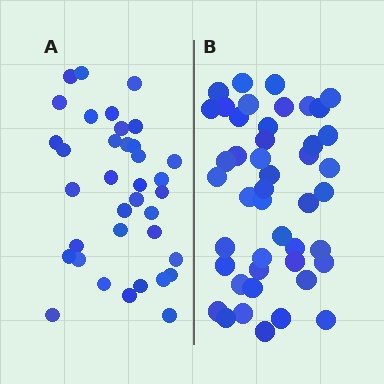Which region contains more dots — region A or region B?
Region B (the right region) has more dots.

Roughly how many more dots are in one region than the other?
Region B has roughly 8 or so more dots than region A.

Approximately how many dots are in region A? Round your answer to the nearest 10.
About 40 dots. (The exact count is 36, which rounds to 40.)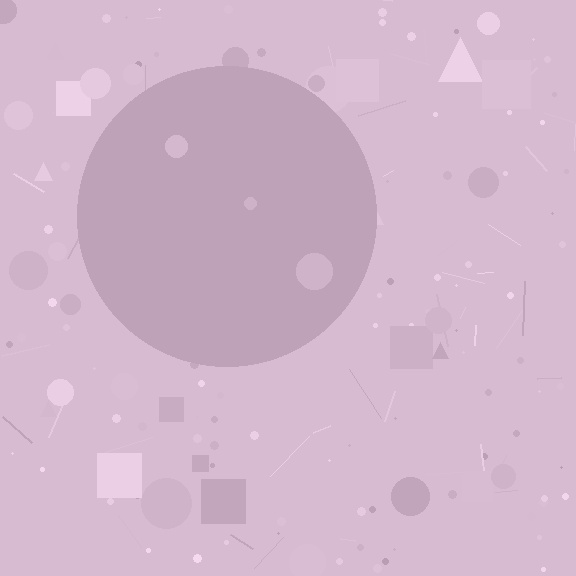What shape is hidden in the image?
A circle is hidden in the image.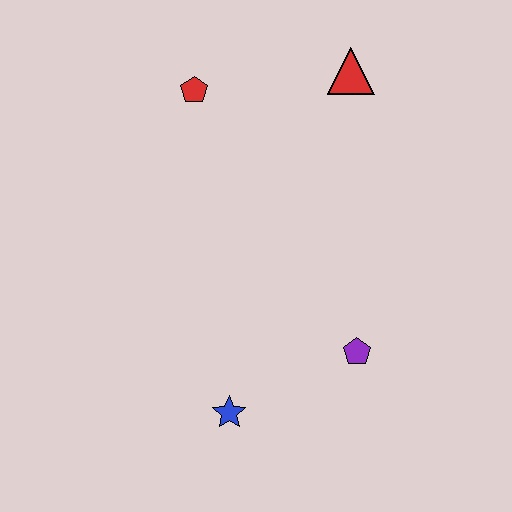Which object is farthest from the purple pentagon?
The red pentagon is farthest from the purple pentagon.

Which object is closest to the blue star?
The purple pentagon is closest to the blue star.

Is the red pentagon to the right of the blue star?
No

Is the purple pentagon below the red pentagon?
Yes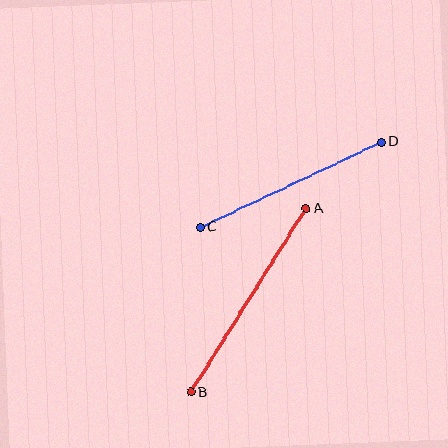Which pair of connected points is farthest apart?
Points A and B are farthest apart.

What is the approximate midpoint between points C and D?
The midpoint is at approximately (291, 185) pixels.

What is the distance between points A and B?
The distance is approximately 216 pixels.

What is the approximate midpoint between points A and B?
The midpoint is at approximately (249, 300) pixels.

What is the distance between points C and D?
The distance is approximately 200 pixels.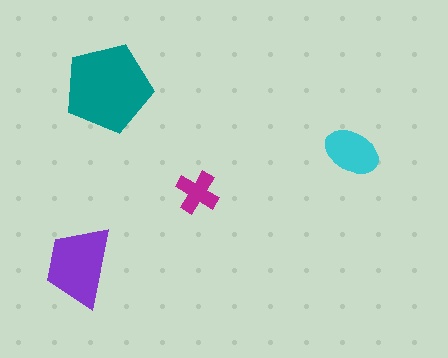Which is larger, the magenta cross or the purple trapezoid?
The purple trapezoid.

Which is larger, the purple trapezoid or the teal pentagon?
The teal pentagon.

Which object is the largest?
The teal pentagon.